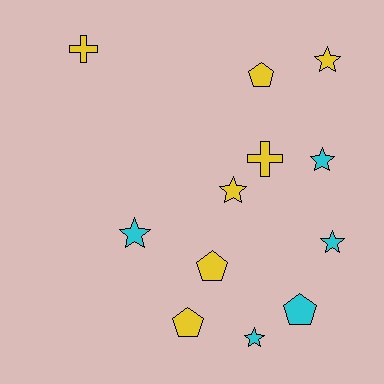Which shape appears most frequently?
Star, with 6 objects.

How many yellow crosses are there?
There are 2 yellow crosses.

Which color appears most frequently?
Yellow, with 7 objects.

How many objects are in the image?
There are 12 objects.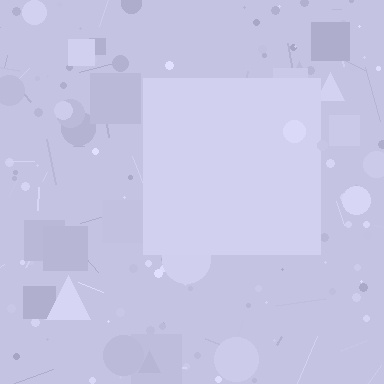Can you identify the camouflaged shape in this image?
The camouflaged shape is a square.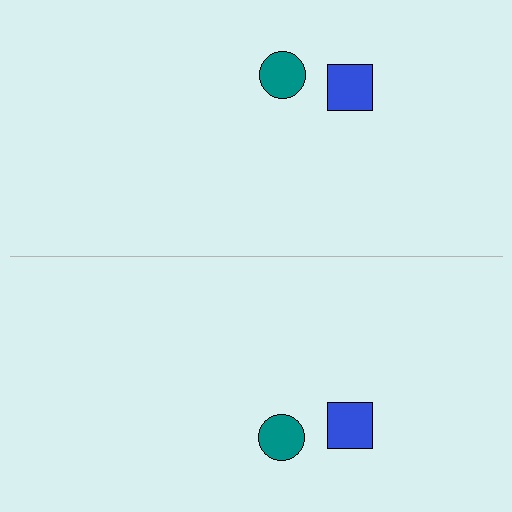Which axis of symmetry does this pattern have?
The pattern has a horizontal axis of symmetry running through the center of the image.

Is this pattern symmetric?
Yes, this pattern has bilateral (reflection) symmetry.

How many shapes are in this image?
There are 4 shapes in this image.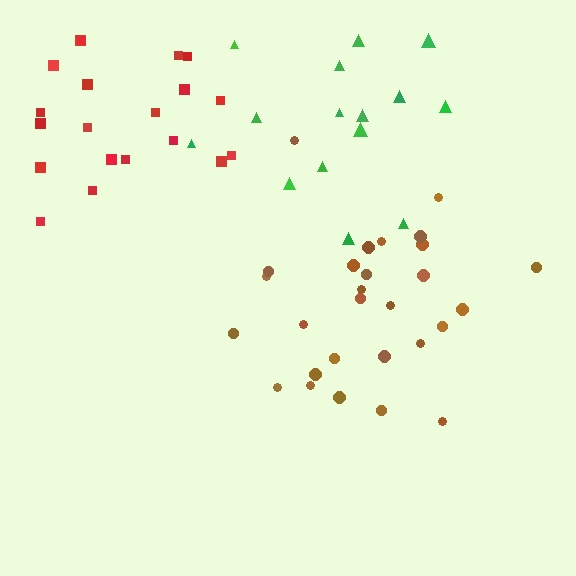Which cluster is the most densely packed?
Brown.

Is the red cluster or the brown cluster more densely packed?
Brown.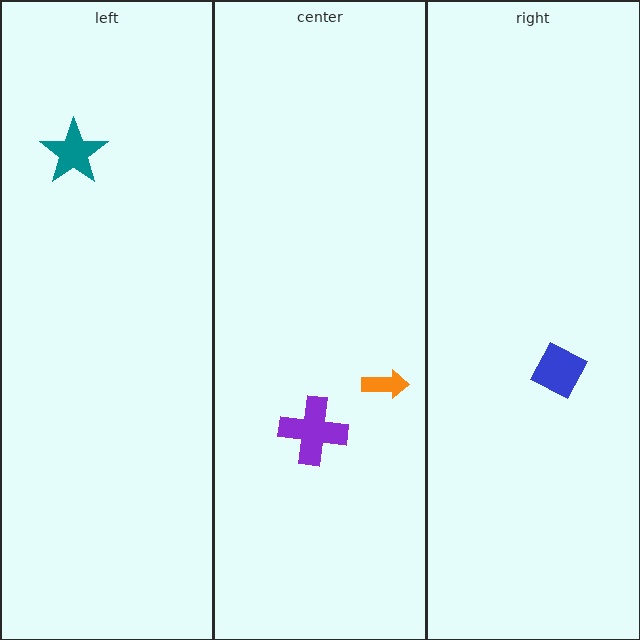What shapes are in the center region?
The orange arrow, the purple cross.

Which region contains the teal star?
The left region.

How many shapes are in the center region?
2.